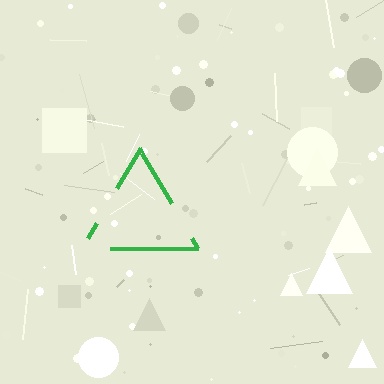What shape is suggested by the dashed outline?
The dashed outline suggests a triangle.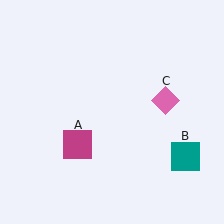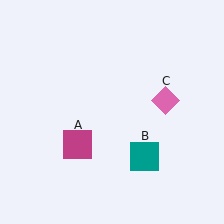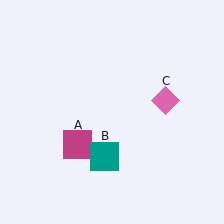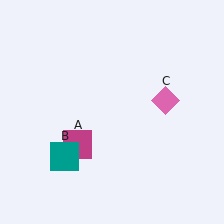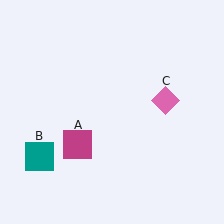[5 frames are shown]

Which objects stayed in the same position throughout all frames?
Magenta square (object A) and pink diamond (object C) remained stationary.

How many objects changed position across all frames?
1 object changed position: teal square (object B).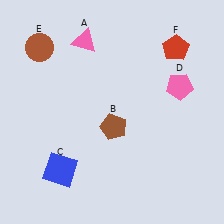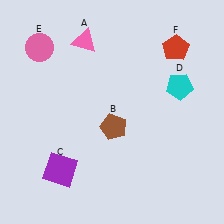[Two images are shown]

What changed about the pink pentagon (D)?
In Image 1, D is pink. In Image 2, it changed to cyan.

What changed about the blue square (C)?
In Image 1, C is blue. In Image 2, it changed to purple.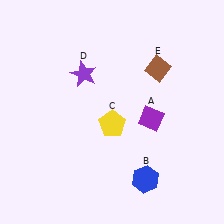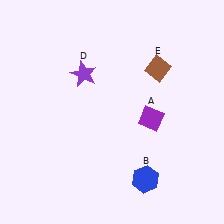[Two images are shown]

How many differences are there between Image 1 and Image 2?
There is 1 difference between the two images.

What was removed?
The yellow pentagon (C) was removed in Image 2.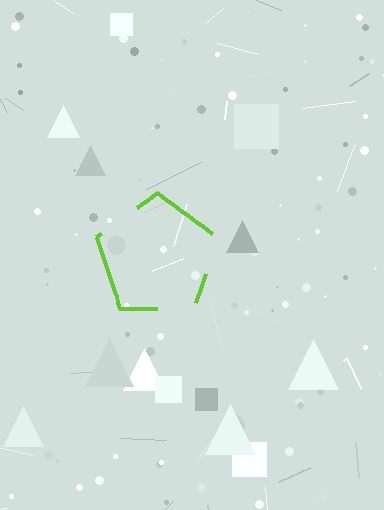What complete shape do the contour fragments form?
The contour fragments form a pentagon.